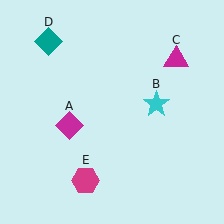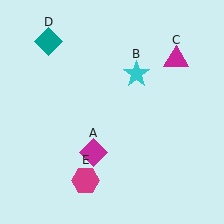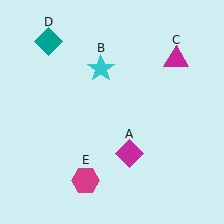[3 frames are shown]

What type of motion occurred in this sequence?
The magenta diamond (object A), cyan star (object B) rotated counterclockwise around the center of the scene.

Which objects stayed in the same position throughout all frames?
Magenta triangle (object C) and teal diamond (object D) and magenta hexagon (object E) remained stationary.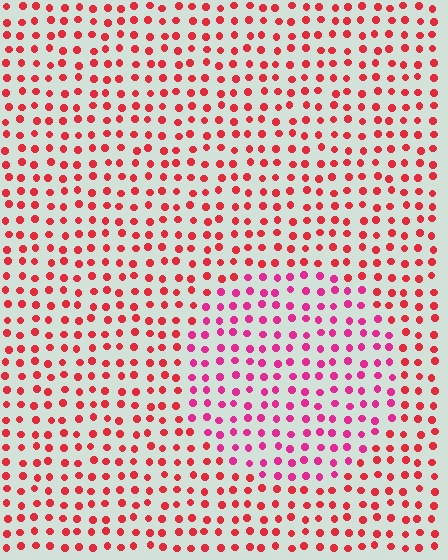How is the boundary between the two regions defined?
The boundary is defined purely by a slight shift in hue (about 30 degrees). Spacing, size, and orientation are identical on both sides.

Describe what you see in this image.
The image is filled with small red elements in a uniform arrangement. A circle-shaped region is visible where the elements are tinted to a slightly different hue, forming a subtle color boundary.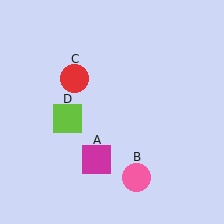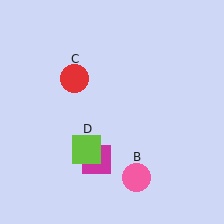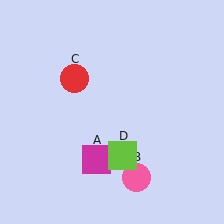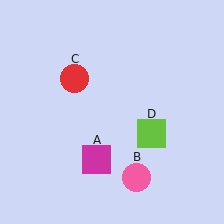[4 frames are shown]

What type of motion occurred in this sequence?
The lime square (object D) rotated counterclockwise around the center of the scene.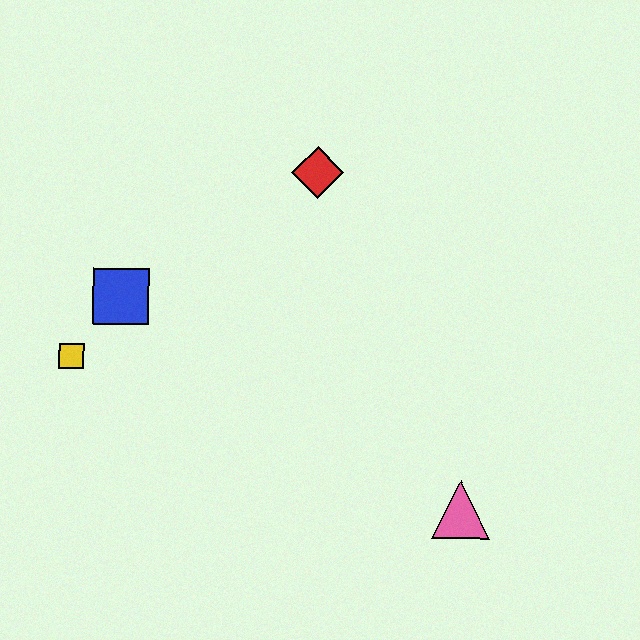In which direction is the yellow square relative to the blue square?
The yellow square is below the blue square.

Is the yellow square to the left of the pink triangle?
Yes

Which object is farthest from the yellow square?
The pink triangle is farthest from the yellow square.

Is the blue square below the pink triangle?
No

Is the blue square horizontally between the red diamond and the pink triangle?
No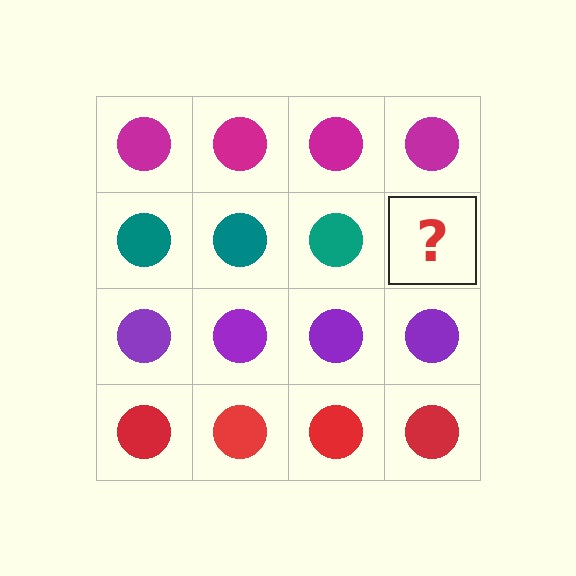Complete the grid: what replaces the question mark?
The question mark should be replaced with a teal circle.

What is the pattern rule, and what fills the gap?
The rule is that each row has a consistent color. The gap should be filled with a teal circle.